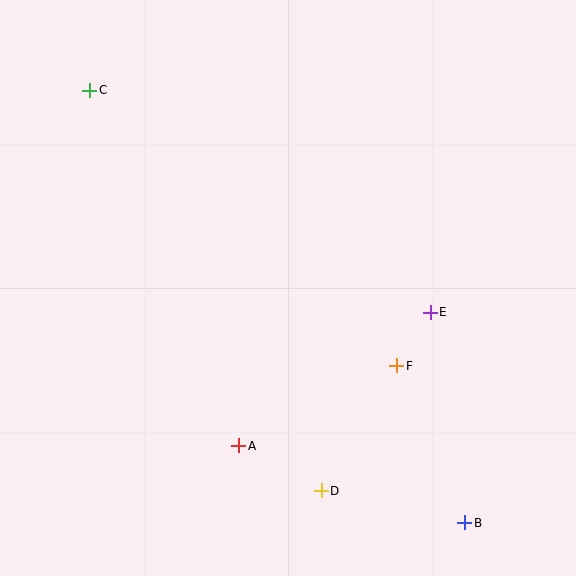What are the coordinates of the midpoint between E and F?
The midpoint between E and F is at (413, 339).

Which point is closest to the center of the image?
Point F at (397, 366) is closest to the center.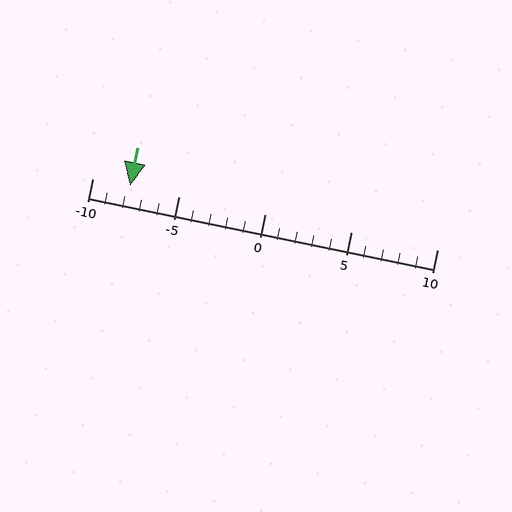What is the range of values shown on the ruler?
The ruler shows values from -10 to 10.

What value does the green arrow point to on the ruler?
The green arrow points to approximately -8.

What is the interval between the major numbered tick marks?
The major tick marks are spaced 5 units apart.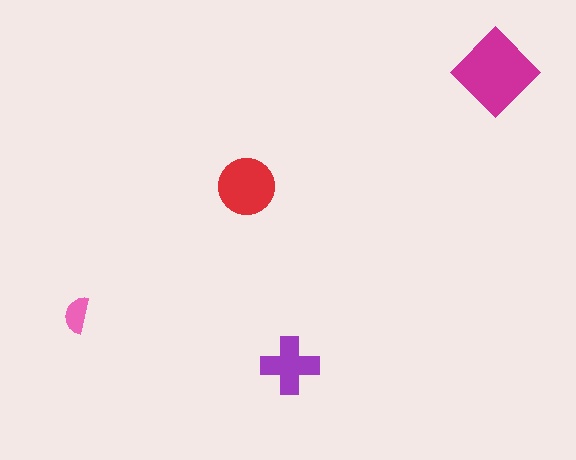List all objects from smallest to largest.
The pink semicircle, the purple cross, the red circle, the magenta diamond.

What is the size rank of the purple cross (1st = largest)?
3rd.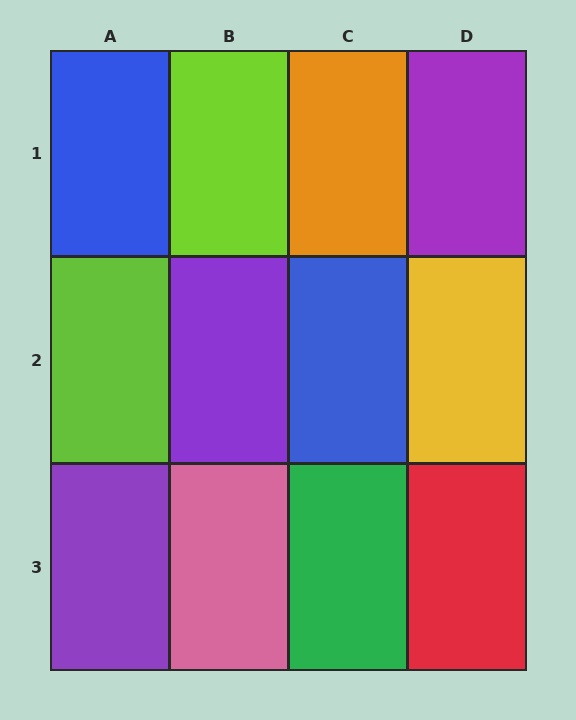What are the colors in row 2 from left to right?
Lime, purple, blue, yellow.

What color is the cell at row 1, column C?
Orange.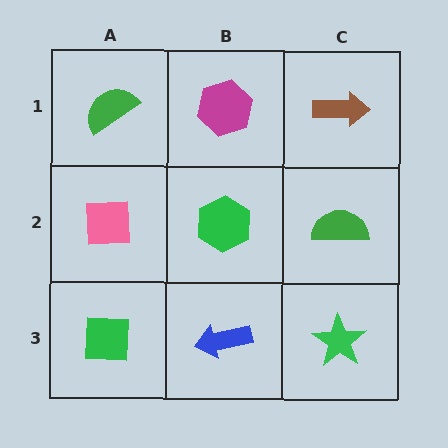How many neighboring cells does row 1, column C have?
2.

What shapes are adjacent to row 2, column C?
A brown arrow (row 1, column C), a green star (row 3, column C), a green hexagon (row 2, column B).